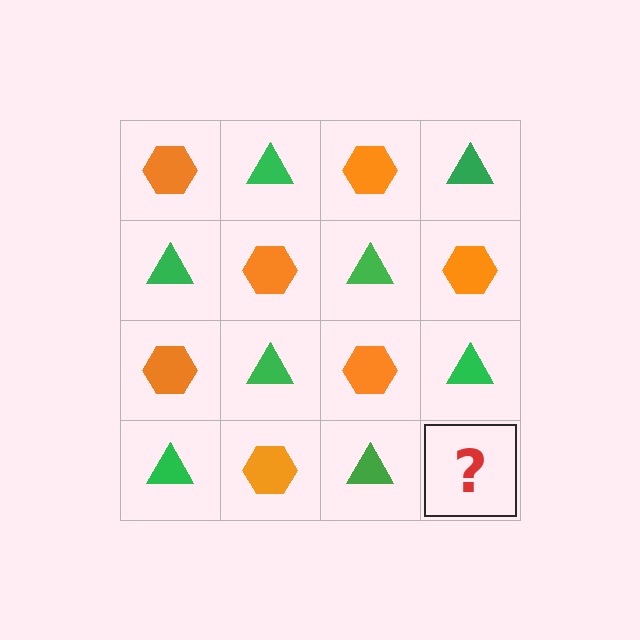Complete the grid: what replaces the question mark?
The question mark should be replaced with an orange hexagon.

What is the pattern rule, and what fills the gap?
The rule is that it alternates orange hexagon and green triangle in a checkerboard pattern. The gap should be filled with an orange hexagon.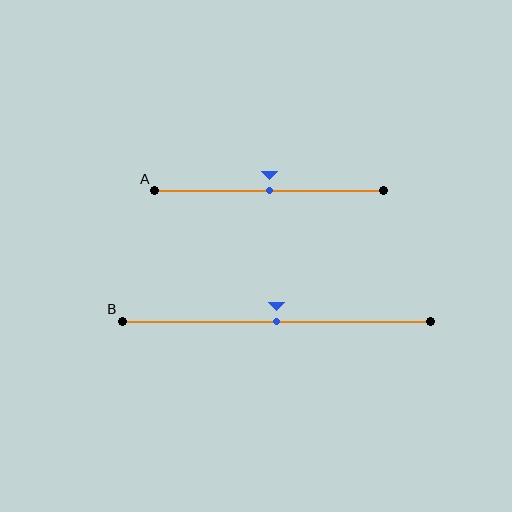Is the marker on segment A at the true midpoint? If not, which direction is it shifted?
Yes, the marker on segment A is at the true midpoint.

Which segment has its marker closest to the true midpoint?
Segment A has its marker closest to the true midpoint.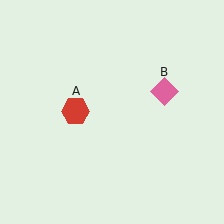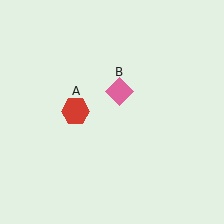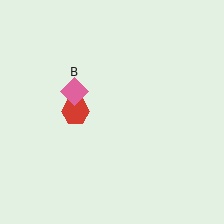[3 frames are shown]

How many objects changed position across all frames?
1 object changed position: pink diamond (object B).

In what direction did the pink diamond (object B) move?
The pink diamond (object B) moved left.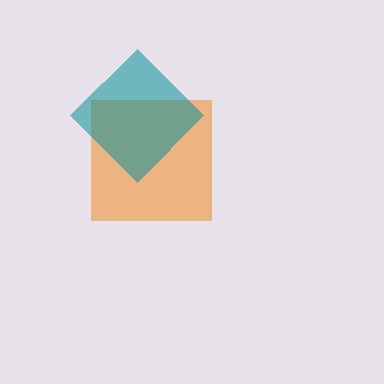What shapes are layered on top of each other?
The layered shapes are: an orange square, a teal diamond.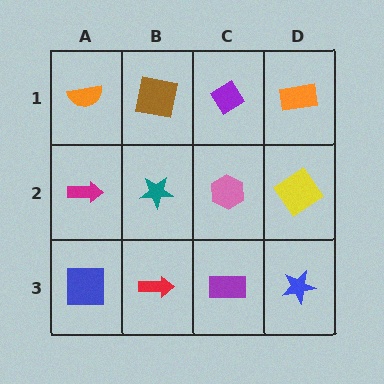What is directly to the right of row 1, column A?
A brown square.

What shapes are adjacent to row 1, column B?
A teal star (row 2, column B), an orange semicircle (row 1, column A), a purple diamond (row 1, column C).